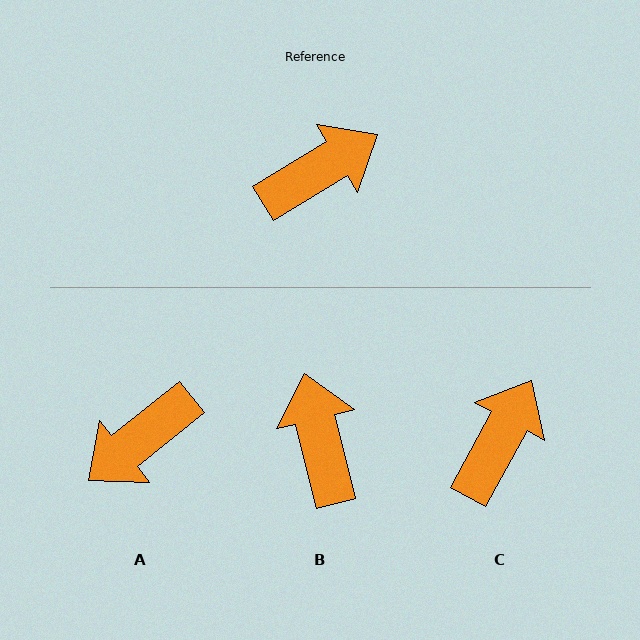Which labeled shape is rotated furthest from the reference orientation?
A, about 172 degrees away.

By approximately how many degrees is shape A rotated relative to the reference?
Approximately 172 degrees clockwise.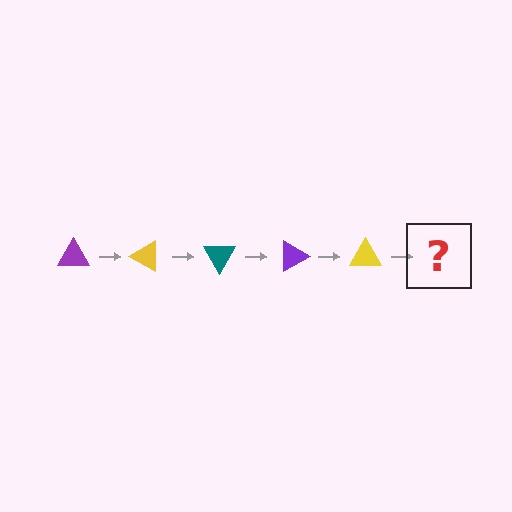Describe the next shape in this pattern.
It should be a teal triangle, rotated 150 degrees from the start.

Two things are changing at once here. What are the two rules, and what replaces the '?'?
The two rules are that it rotates 30 degrees each step and the color cycles through purple, yellow, and teal. The '?' should be a teal triangle, rotated 150 degrees from the start.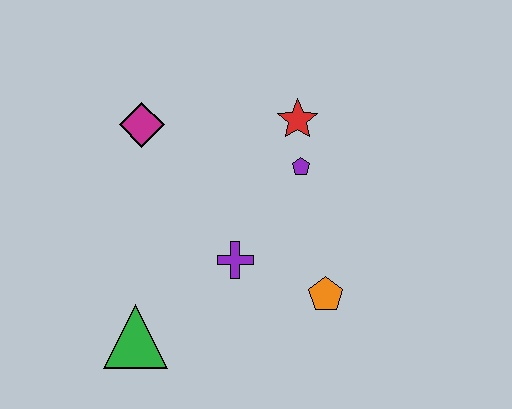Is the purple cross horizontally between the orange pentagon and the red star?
No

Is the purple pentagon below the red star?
Yes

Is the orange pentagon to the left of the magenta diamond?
No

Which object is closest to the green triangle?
The purple cross is closest to the green triangle.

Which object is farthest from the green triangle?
The red star is farthest from the green triangle.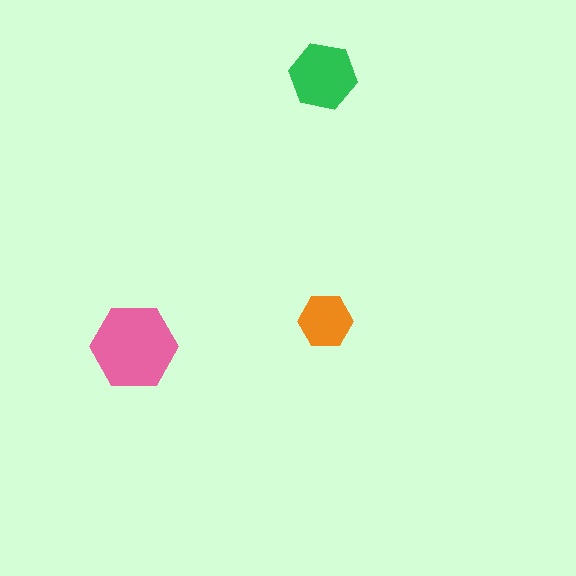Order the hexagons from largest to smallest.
the pink one, the green one, the orange one.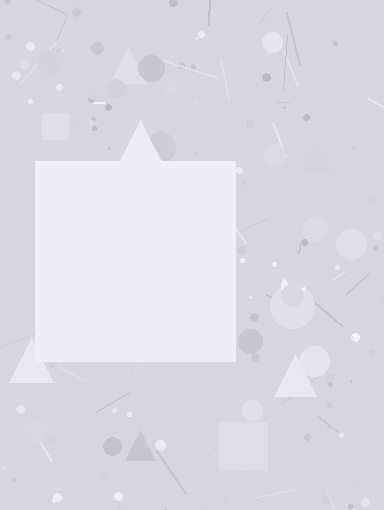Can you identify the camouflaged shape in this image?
The camouflaged shape is a square.